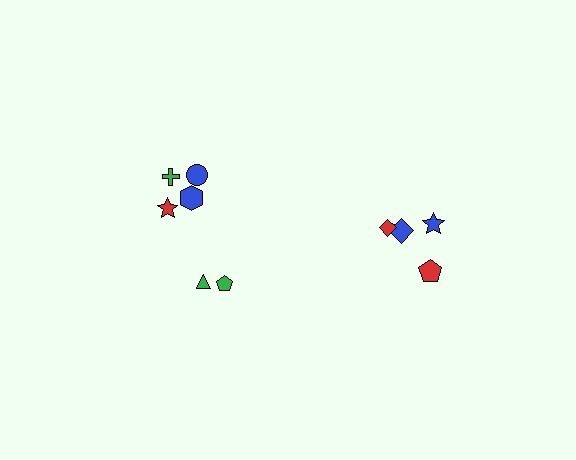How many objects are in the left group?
There are 6 objects.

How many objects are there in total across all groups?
There are 10 objects.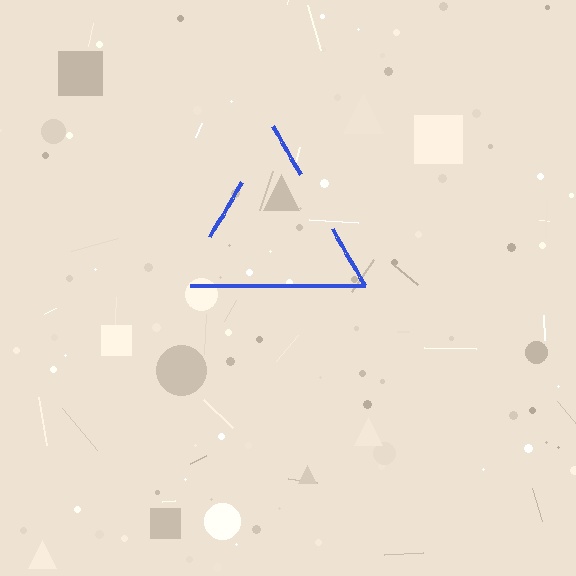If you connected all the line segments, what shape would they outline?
They would outline a triangle.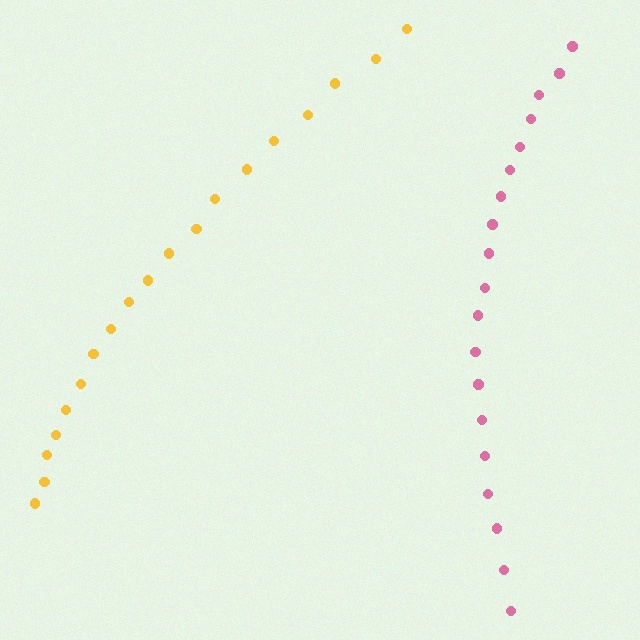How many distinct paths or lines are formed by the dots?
There are 2 distinct paths.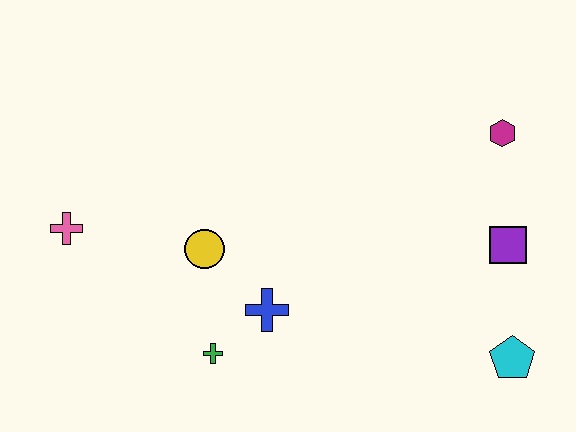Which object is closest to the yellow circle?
The blue cross is closest to the yellow circle.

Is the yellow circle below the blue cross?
No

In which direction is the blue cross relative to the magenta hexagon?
The blue cross is to the left of the magenta hexagon.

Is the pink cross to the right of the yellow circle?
No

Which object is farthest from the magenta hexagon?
The pink cross is farthest from the magenta hexagon.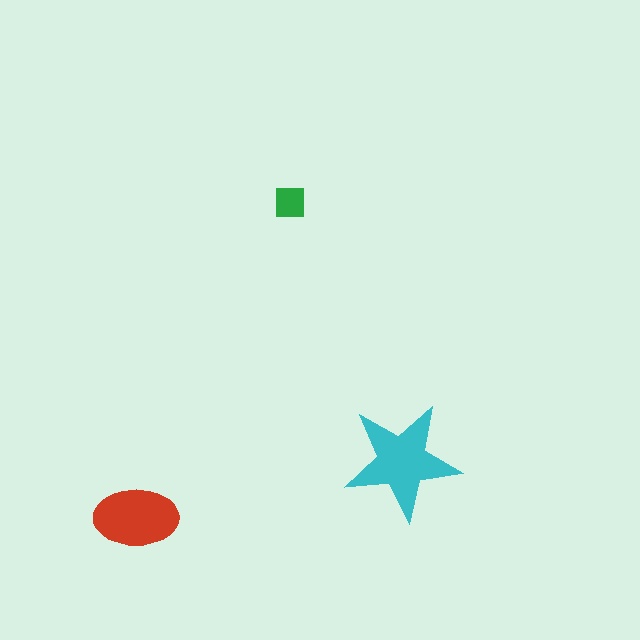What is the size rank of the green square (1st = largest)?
3rd.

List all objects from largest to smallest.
The cyan star, the red ellipse, the green square.